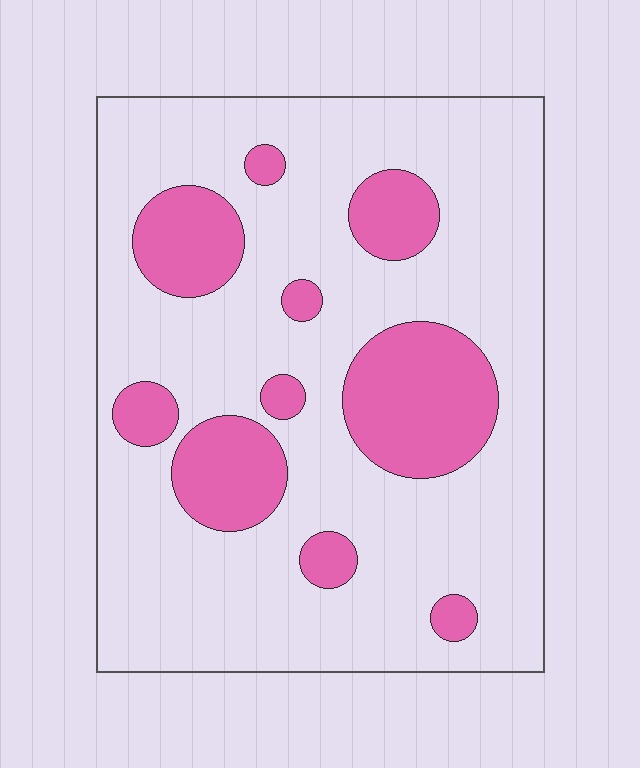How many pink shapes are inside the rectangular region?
10.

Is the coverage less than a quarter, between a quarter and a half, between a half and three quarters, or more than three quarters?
Less than a quarter.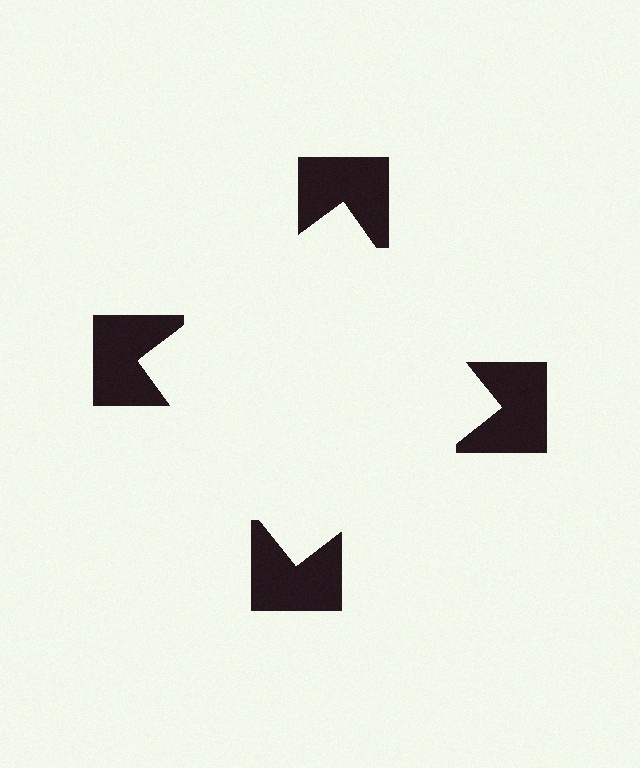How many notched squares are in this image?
There are 4 — one at each vertex of the illusory square.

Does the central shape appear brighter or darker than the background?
It typically appears slightly brighter than the background, even though no actual brightness change is drawn.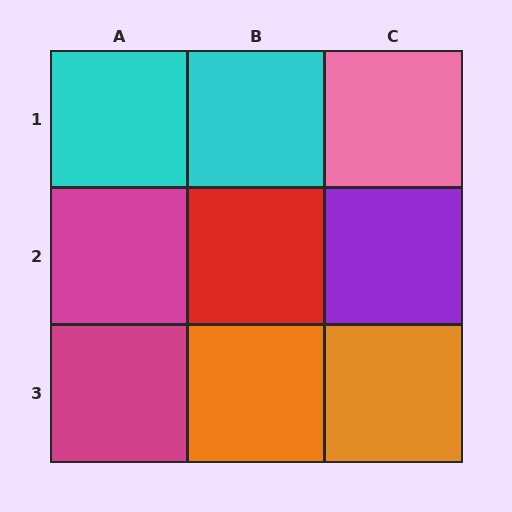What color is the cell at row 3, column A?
Magenta.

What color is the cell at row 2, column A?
Magenta.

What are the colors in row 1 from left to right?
Cyan, cyan, pink.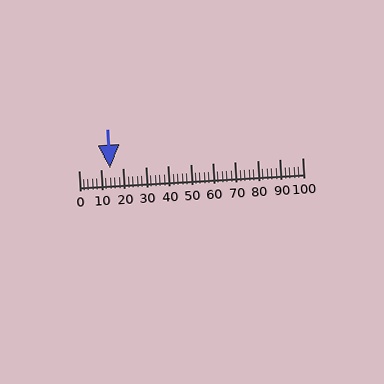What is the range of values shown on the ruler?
The ruler shows values from 0 to 100.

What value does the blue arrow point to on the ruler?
The blue arrow points to approximately 14.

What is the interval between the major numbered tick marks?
The major tick marks are spaced 10 units apart.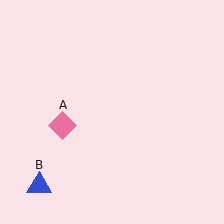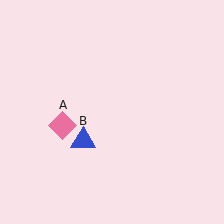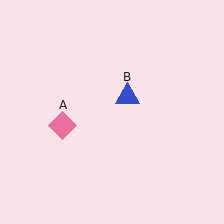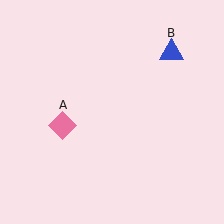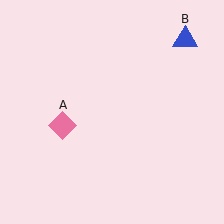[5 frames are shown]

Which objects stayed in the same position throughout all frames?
Pink diamond (object A) remained stationary.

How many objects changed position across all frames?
1 object changed position: blue triangle (object B).